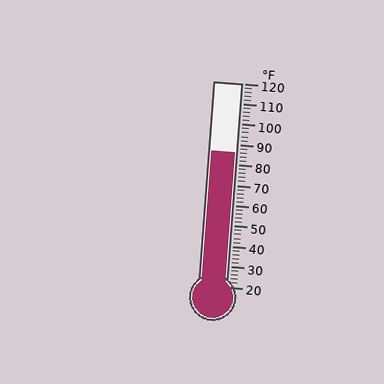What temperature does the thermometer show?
The thermometer shows approximately 86°F.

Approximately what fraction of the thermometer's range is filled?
The thermometer is filled to approximately 65% of its range.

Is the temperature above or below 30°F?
The temperature is above 30°F.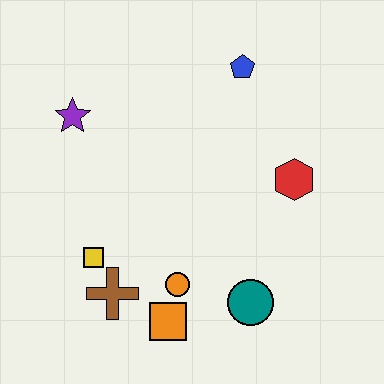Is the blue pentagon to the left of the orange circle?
No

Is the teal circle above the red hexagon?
No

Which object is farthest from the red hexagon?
The purple star is farthest from the red hexagon.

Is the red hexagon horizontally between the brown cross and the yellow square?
No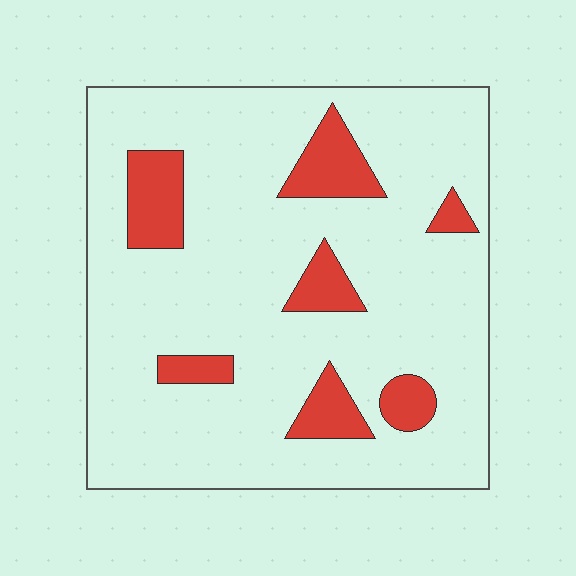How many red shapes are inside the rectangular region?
7.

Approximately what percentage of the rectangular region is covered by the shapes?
Approximately 15%.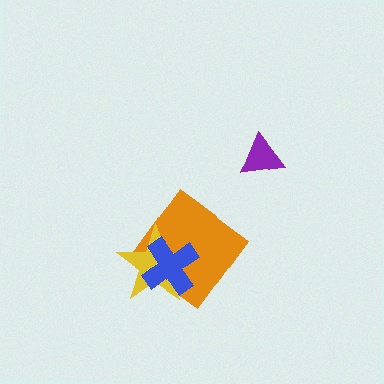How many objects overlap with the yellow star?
2 objects overlap with the yellow star.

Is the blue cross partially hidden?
No, no other shape covers it.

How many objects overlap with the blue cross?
2 objects overlap with the blue cross.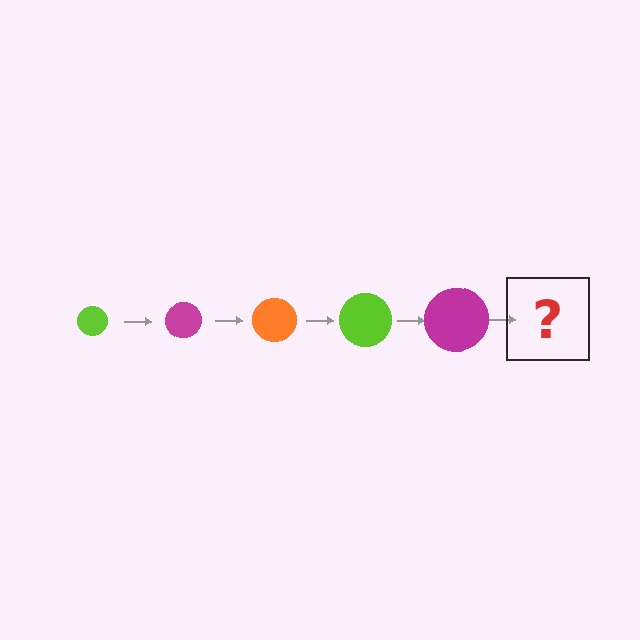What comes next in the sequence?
The next element should be an orange circle, larger than the previous one.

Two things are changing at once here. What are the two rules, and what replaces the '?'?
The two rules are that the circle grows larger each step and the color cycles through lime, magenta, and orange. The '?' should be an orange circle, larger than the previous one.